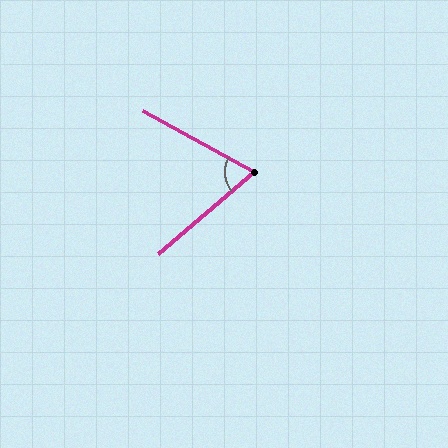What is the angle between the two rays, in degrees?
Approximately 69 degrees.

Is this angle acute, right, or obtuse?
It is acute.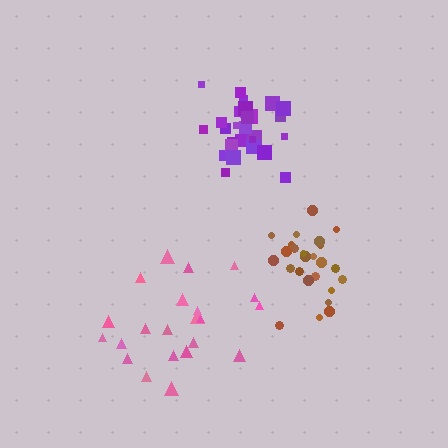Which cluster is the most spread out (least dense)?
Pink.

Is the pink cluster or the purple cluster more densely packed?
Purple.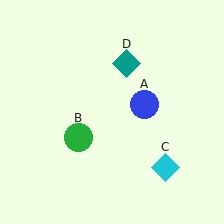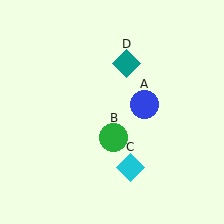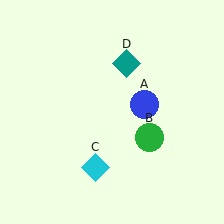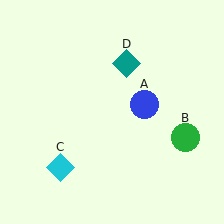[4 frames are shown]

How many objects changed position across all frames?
2 objects changed position: green circle (object B), cyan diamond (object C).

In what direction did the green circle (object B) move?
The green circle (object B) moved right.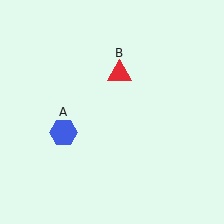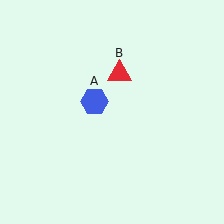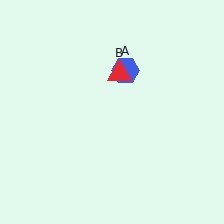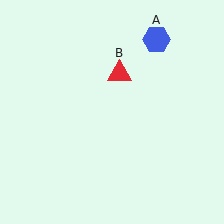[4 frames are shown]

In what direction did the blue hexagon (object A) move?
The blue hexagon (object A) moved up and to the right.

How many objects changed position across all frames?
1 object changed position: blue hexagon (object A).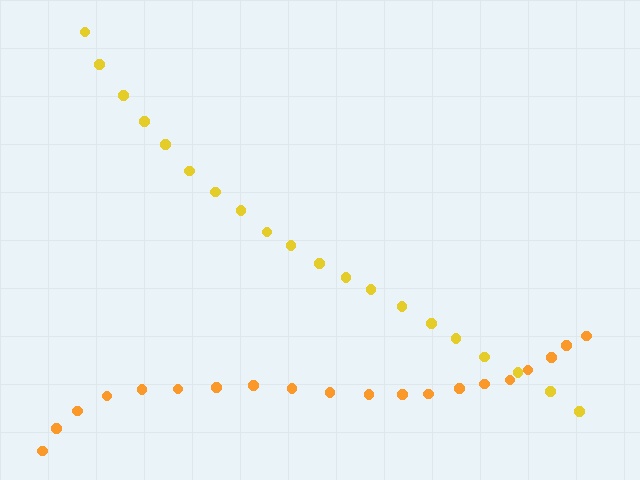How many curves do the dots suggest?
There are 2 distinct paths.